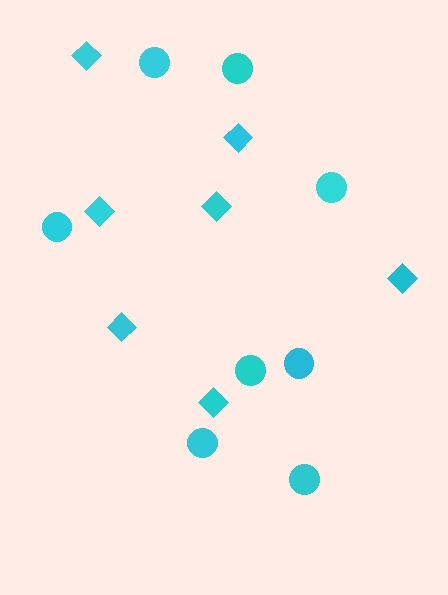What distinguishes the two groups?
There are 2 groups: one group of circles (8) and one group of diamonds (7).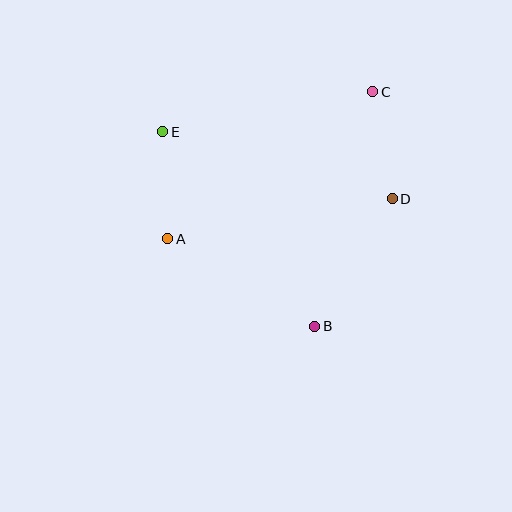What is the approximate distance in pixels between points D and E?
The distance between D and E is approximately 239 pixels.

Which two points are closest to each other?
Points A and E are closest to each other.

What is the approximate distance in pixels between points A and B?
The distance between A and B is approximately 171 pixels.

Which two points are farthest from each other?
Points A and C are farthest from each other.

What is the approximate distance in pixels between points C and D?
The distance between C and D is approximately 109 pixels.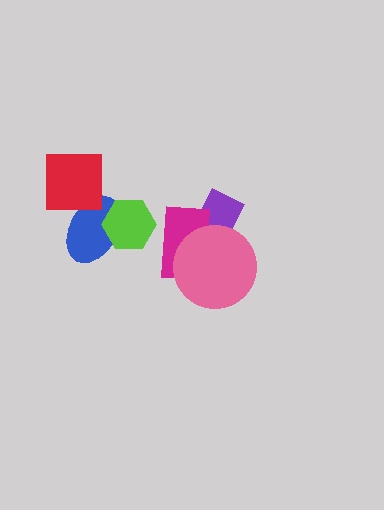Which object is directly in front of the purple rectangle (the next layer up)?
The magenta rectangle is directly in front of the purple rectangle.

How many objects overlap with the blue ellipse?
2 objects overlap with the blue ellipse.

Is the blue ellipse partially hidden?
Yes, it is partially covered by another shape.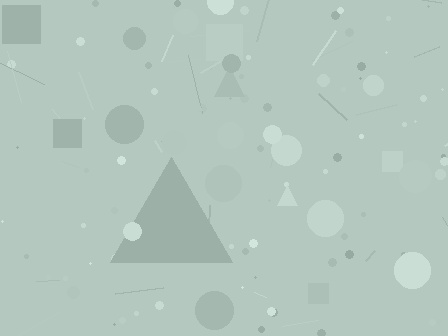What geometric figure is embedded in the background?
A triangle is embedded in the background.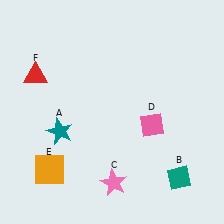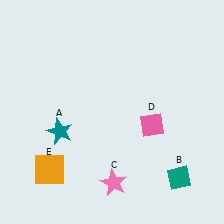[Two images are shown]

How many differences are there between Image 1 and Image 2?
There is 1 difference between the two images.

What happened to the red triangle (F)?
The red triangle (F) was removed in Image 2. It was in the top-left area of Image 1.